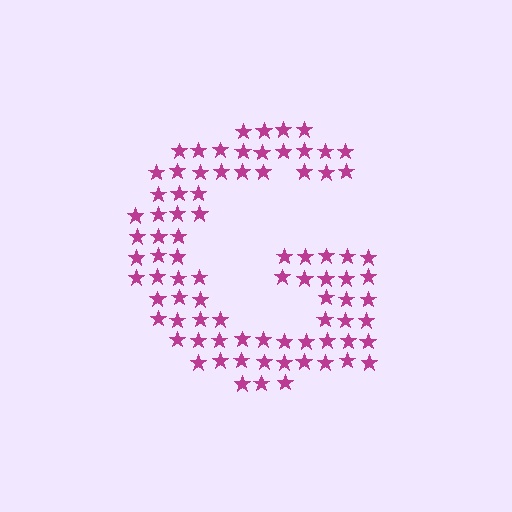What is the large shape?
The large shape is the letter G.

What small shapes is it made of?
It is made of small stars.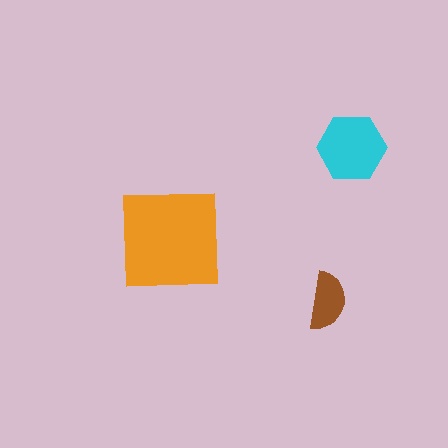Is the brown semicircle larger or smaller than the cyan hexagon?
Smaller.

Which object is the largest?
The orange square.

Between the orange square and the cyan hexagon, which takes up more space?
The orange square.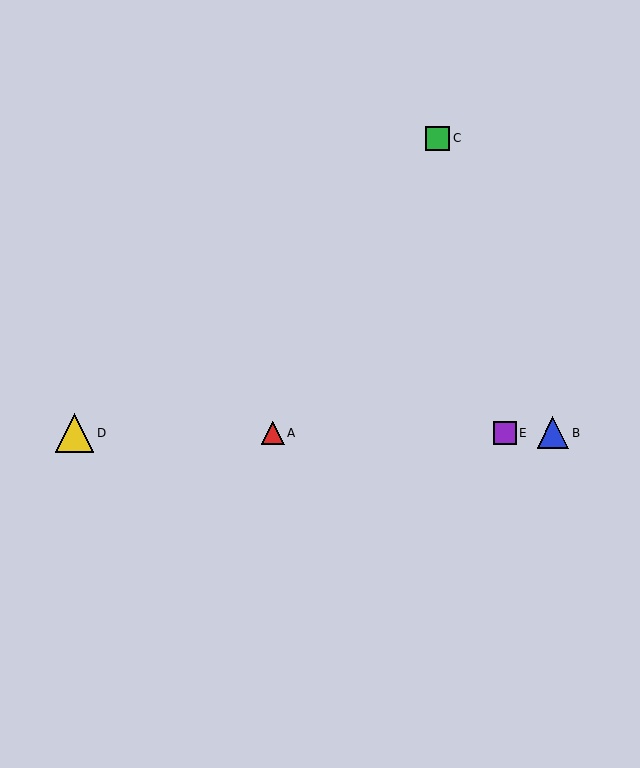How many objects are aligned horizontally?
4 objects (A, B, D, E) are aligned horizontally.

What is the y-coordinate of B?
Object B is at y≈433.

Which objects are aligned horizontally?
Objects A, B, D, E are aligned horizontally.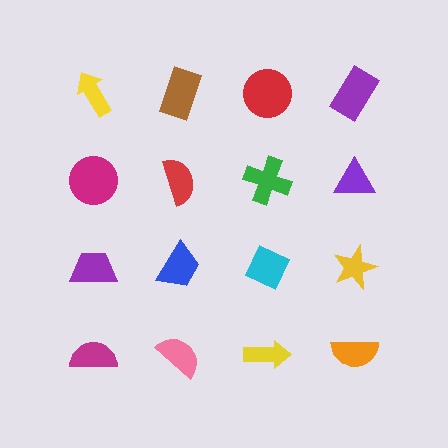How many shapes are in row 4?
4 shapes.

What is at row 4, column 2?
A pink semicircle.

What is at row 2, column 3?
A green cross.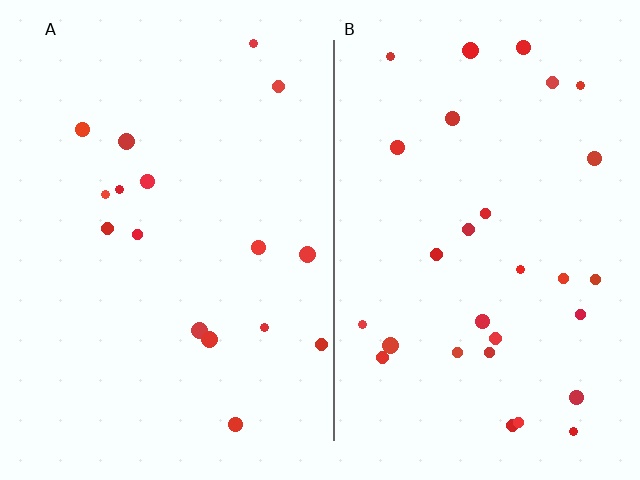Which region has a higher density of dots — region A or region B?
B (the right).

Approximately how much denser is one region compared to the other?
Approximately 1.8× — region B over region A.